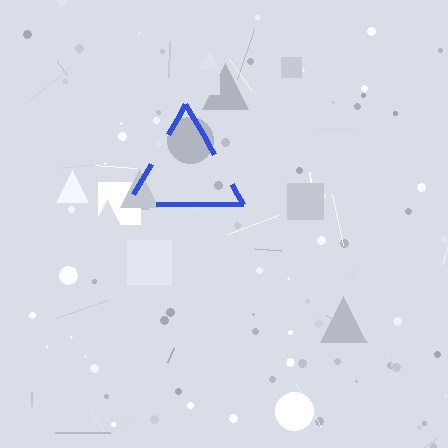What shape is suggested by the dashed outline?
The dashed outline suggests a triangle.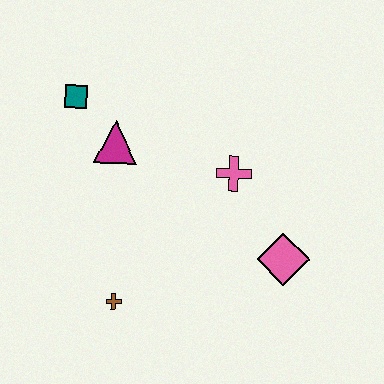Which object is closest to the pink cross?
The pink diamond is closest to the pink cross.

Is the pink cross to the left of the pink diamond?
Yes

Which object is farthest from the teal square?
The pink diamond is farthest from the teal square.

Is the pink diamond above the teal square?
No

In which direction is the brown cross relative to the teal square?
The brown cross is below the teal square.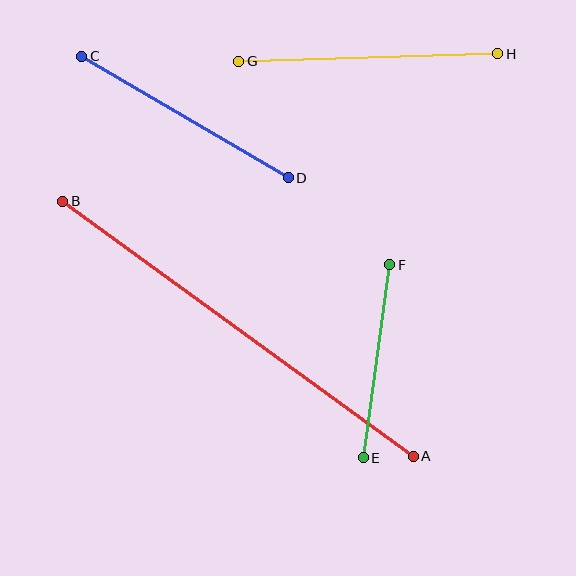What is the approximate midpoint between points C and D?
The midpoint is at approximately (185, 117) pixels.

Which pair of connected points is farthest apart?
Points A and B are farthest apart.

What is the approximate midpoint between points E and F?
The midpoint is at approximately (376, 361) pixels.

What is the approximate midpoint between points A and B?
The midpoint is at approximately (238, 329) pixels.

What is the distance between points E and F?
The distance is approximately 195 pixels.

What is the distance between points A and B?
The distance is approximately 434 pixels.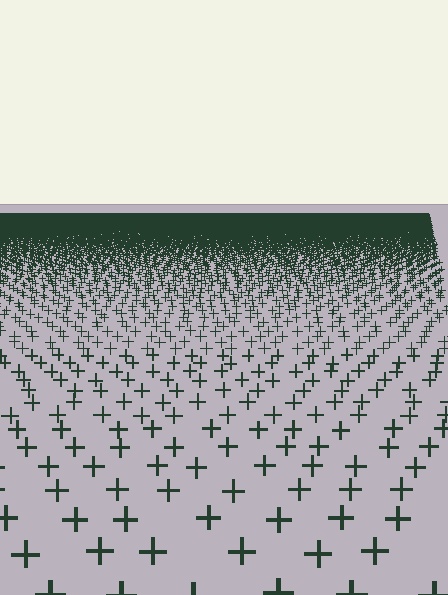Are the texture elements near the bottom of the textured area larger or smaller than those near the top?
Larger. Near the bottom, elements are closer to the viewer and appear at a bigger on-screen size.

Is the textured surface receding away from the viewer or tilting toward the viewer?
The surface is receding away from the viewer. Texture elements get smaller and denser toward the top.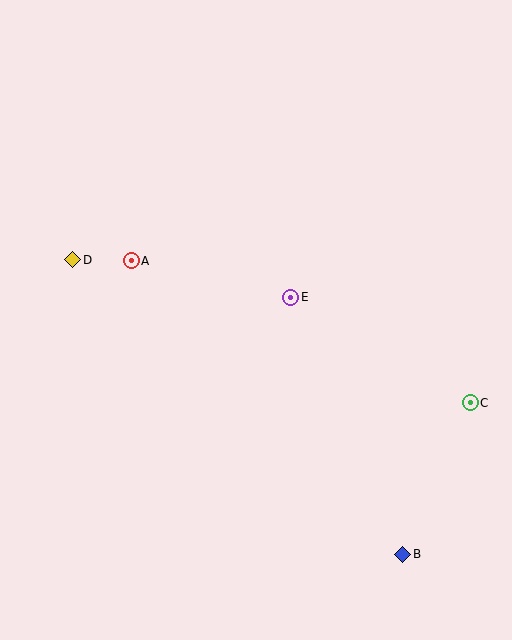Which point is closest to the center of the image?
Point E at (291, 297) is closest to the center.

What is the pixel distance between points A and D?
The distance between A and D is 59 pixels.